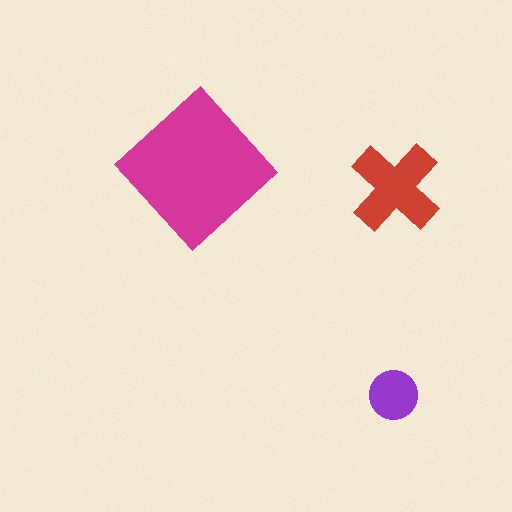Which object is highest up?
The magenta diamond is topmost.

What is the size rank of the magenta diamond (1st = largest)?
1st.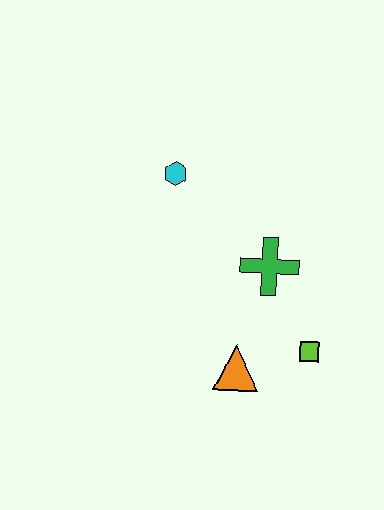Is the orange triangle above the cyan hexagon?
No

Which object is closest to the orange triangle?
The lime square is closest to the orange triangle.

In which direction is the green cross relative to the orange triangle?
The green cross is above the orange triangle.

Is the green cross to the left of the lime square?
Yes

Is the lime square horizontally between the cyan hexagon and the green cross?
No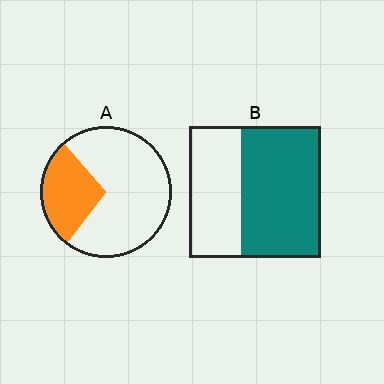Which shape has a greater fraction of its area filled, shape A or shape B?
Shape B.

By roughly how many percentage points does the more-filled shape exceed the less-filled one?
By roughly 30 percentage points (B over A).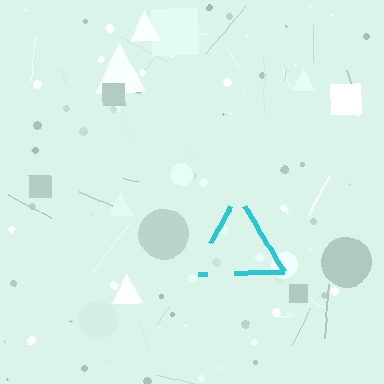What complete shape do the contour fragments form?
The contour fragments form a triangle.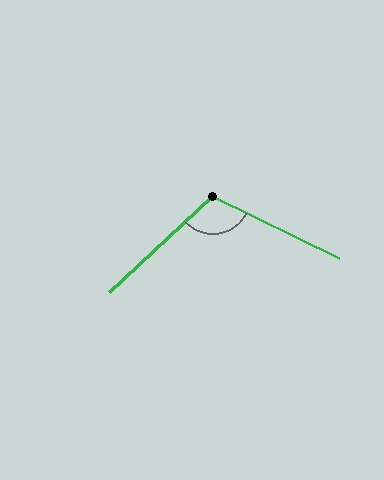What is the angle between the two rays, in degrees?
Approximately 111 degrees.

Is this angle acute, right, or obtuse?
It is obtuse.